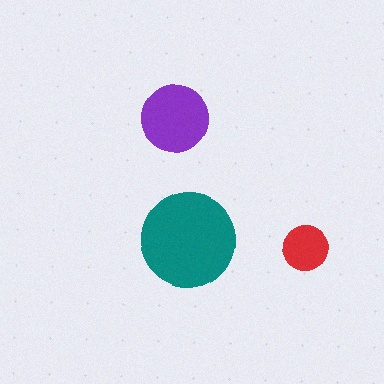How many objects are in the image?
There are 3 objects in the image.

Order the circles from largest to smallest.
the teal one, the purple one, the red one.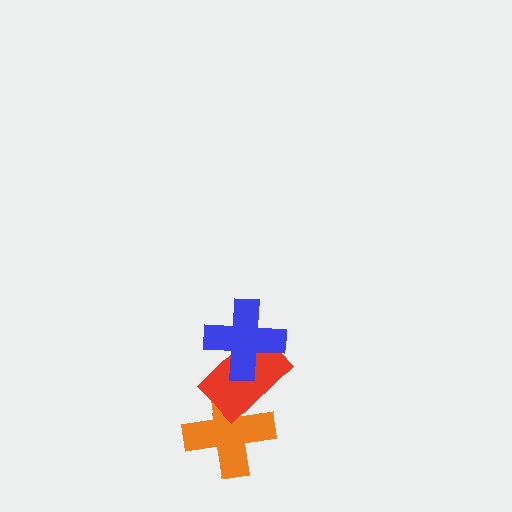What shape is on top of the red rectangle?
The blue cross is on top of the red rectangle.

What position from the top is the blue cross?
The blue cross is 1st from the top.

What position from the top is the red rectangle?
The red rectangle is 2nd from the top.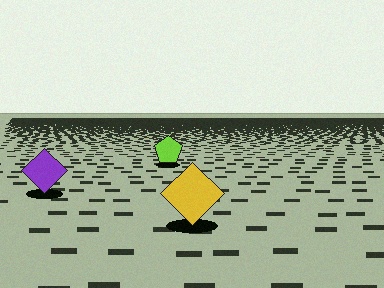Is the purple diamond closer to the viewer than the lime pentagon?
Yes. The purple diamond is closer — you can tell from the texture gradient: the ground texture is coarser near it.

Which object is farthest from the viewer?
The lime pentagon is farthest from the viewer. It appears smaller and the ground texture around it is denser.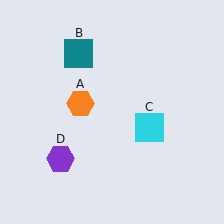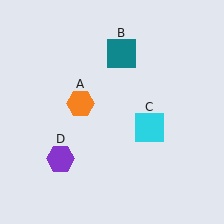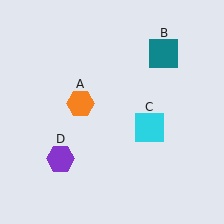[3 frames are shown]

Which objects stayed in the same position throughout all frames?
Orange hexagon (object A) and cyan square (object C) and purple hexagon (object D) remained stationary.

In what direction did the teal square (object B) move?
The teal square (object B) moved right.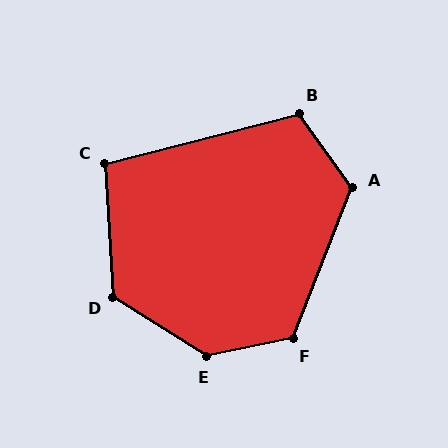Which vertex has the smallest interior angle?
C, at approximately 101 degrees.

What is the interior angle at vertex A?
Approximately 123 degrees (obtuse).